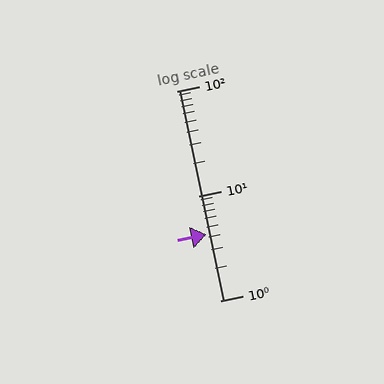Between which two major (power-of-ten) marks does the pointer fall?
The pointer is between 1 and 10.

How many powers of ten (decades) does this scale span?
The scale spans 2 decades, from 1 to 100.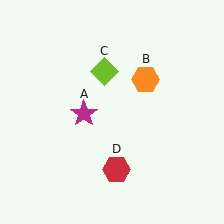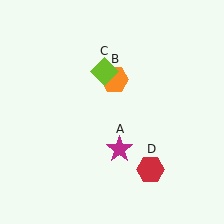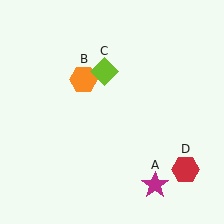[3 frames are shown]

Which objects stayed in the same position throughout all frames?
Lime diamond (object C) remained stationary.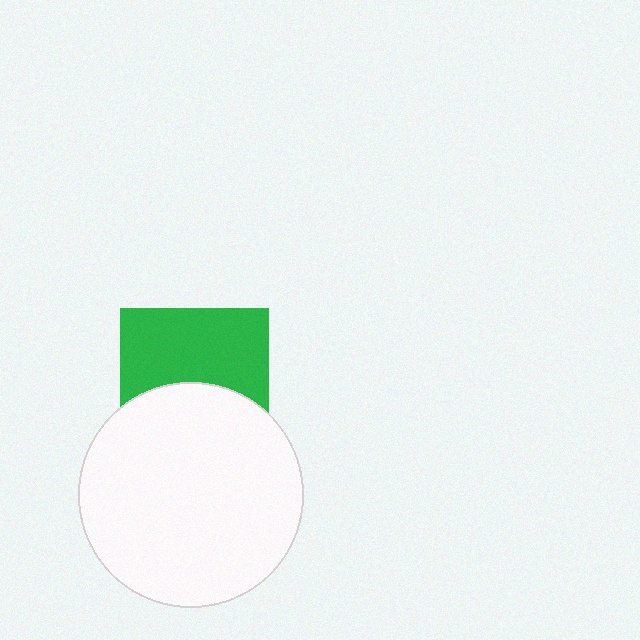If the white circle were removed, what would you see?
You would see the complete green square.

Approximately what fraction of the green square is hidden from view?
Roughly 44% of the green square is hidden behind the white circle.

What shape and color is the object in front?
The object in front is a white circle.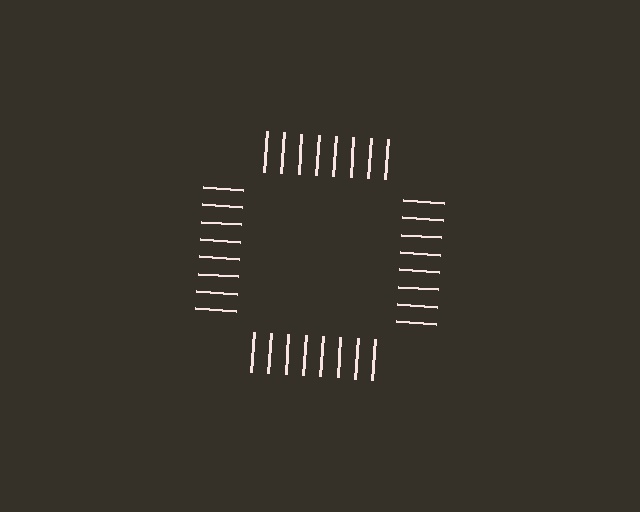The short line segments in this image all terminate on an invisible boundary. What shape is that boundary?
An illusory square — the line segments terminate on its edges but no continuous stroke is drawn.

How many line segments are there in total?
32 — 8 along each of the 4 edges.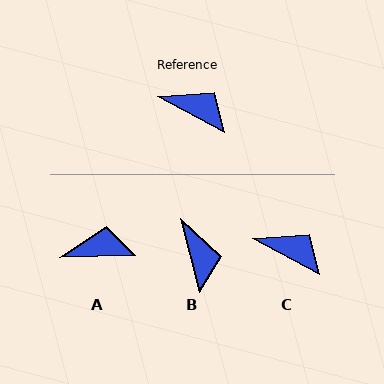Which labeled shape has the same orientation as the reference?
C.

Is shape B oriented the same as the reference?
No, it is off by about 46 degrees.